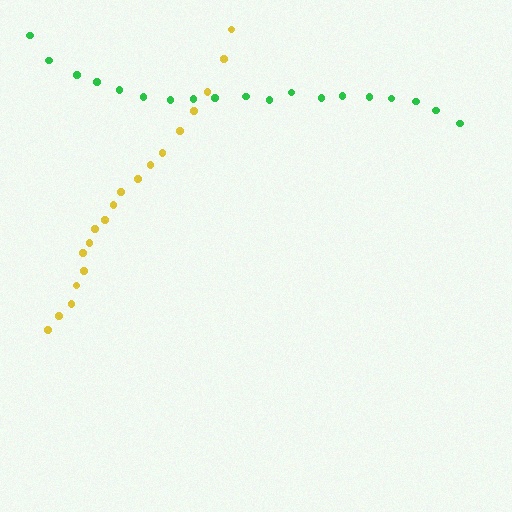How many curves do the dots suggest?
There are 2 distinct paths.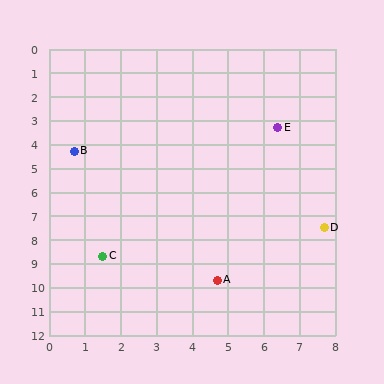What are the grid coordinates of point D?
Point D is at approximately (7.7, 7.5).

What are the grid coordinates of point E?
Point E is at approximately (6.4, 3.3).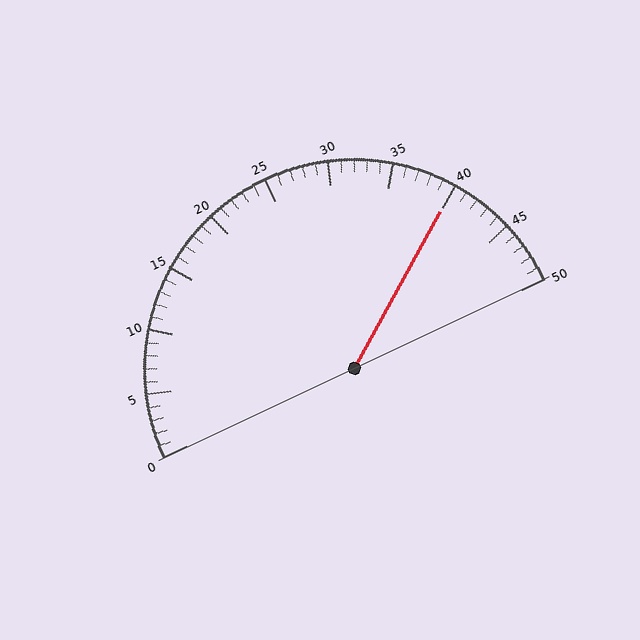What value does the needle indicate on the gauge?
The needle indicates approximately 40.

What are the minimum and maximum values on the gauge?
The gauge ranges from 0 to 50.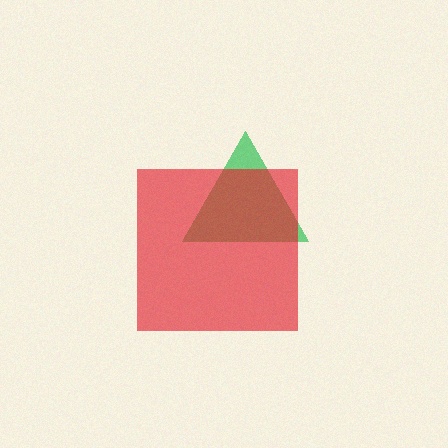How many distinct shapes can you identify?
There are 2 distinct shapes: a green triangle, a red square.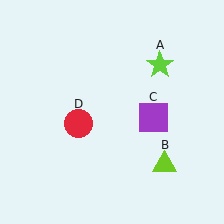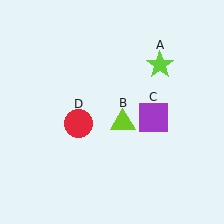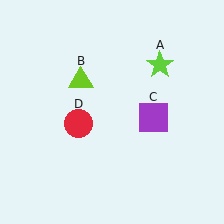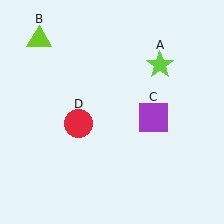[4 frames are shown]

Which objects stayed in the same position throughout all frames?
Lime star (object A) and purple square (object C) and red circle (object D) remained stationary.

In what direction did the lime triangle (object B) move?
The lime triangle (object B) moved up and to the left.